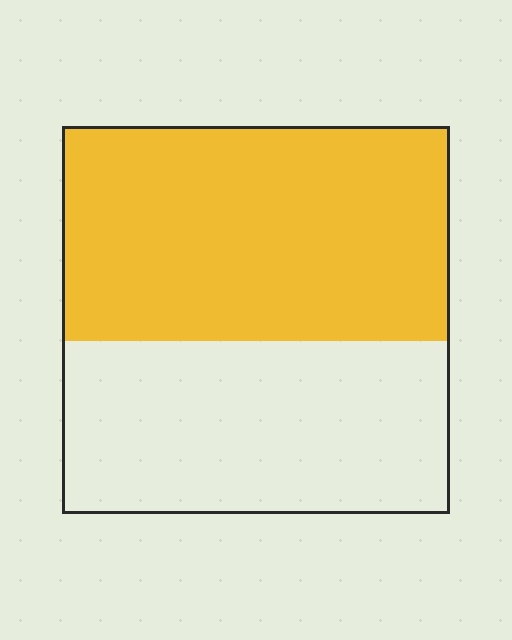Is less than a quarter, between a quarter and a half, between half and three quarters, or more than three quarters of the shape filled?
Between half and three quarters.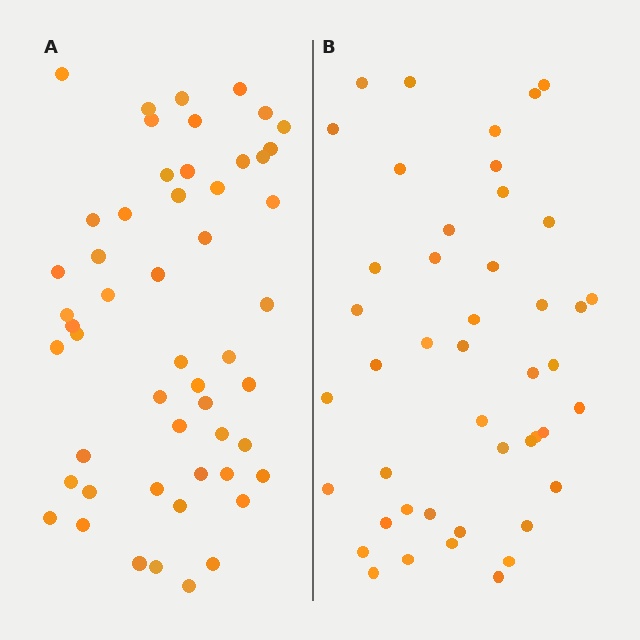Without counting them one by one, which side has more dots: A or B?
Region A (the left region) has more dots.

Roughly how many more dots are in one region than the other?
Region A has roughly 8 or so more dots than region B.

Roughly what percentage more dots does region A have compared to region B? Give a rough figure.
About 15% more.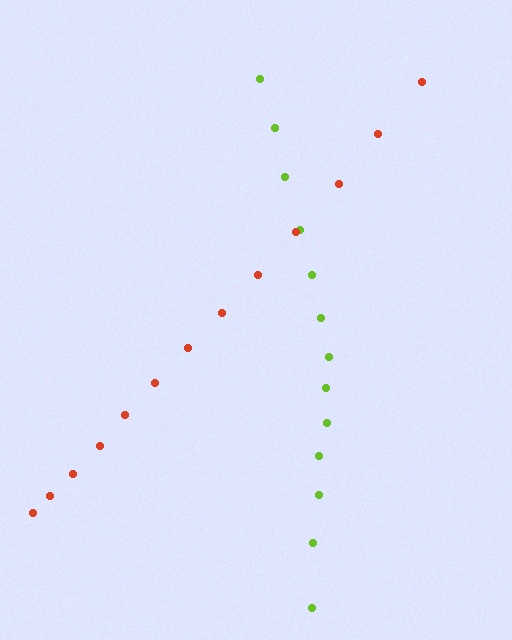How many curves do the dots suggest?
There are 2 distinct paths.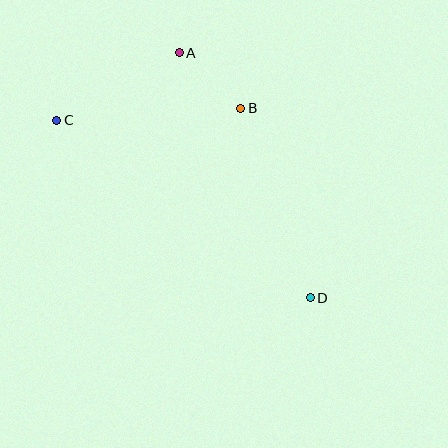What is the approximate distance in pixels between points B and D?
The distance between B and D is approximately 202 pixels.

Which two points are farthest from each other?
Points C and D are farthest from each other.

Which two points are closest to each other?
Points A and B are closest to each other.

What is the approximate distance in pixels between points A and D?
The distance between A and D is approximately 278 pixels.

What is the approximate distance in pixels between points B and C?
The distance between B and C is approximately 185 pixels.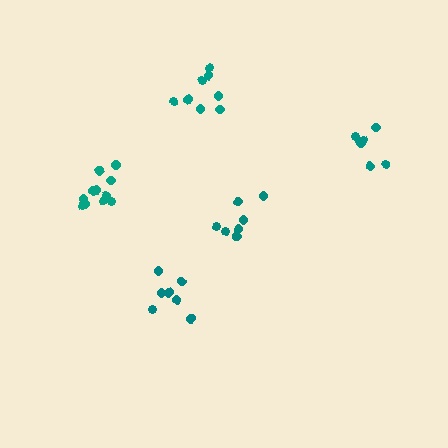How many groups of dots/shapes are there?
There are 5 groups.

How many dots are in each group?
Group 1: 6 dots, Group 2: 7 dots, Group 3: 7 dots, Group 4: 8 dots, Group 5: 11 dots (39 total).